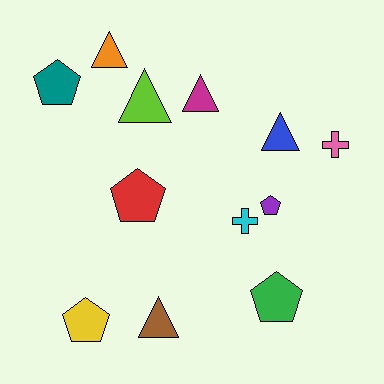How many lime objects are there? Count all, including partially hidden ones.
There is 1 lime object.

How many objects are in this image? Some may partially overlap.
There are 12 objects.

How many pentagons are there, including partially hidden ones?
There are 5 pentagons.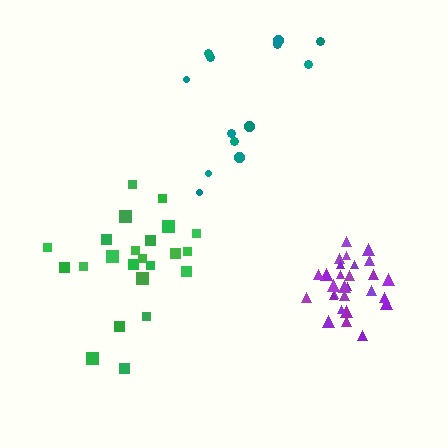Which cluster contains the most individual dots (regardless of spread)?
Purple (28).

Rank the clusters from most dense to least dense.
purple, green, teal.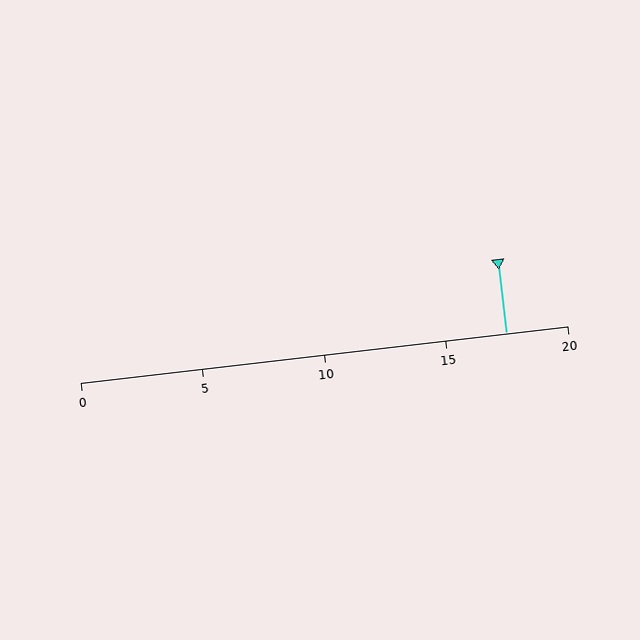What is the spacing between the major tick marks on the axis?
The major ticks are spaced 5 apart.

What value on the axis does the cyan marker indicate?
The marker indicates approximately 17.5.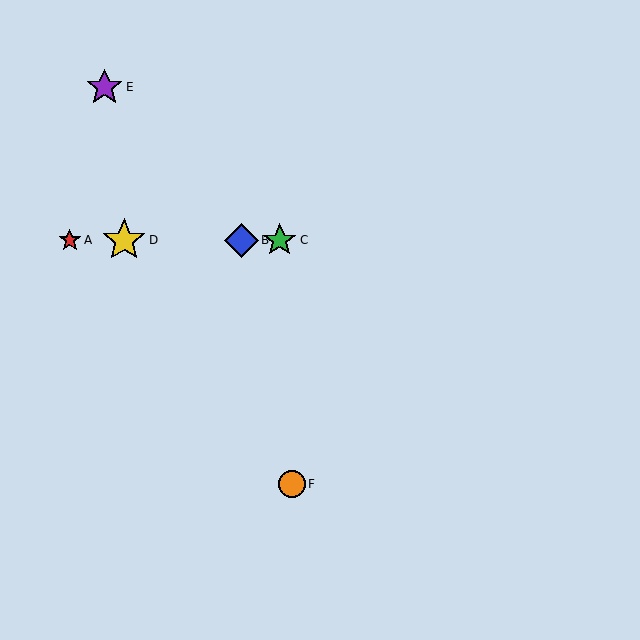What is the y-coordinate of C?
Object C is at y≈240.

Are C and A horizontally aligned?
Yes, both are at y≈240.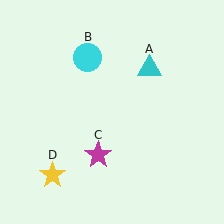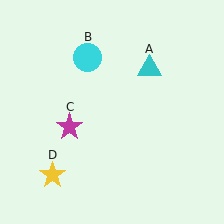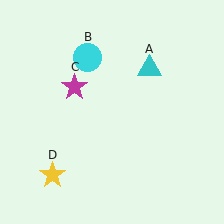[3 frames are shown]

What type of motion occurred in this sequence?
The magenta star (object C) rotated clockwise around the center of the scene.